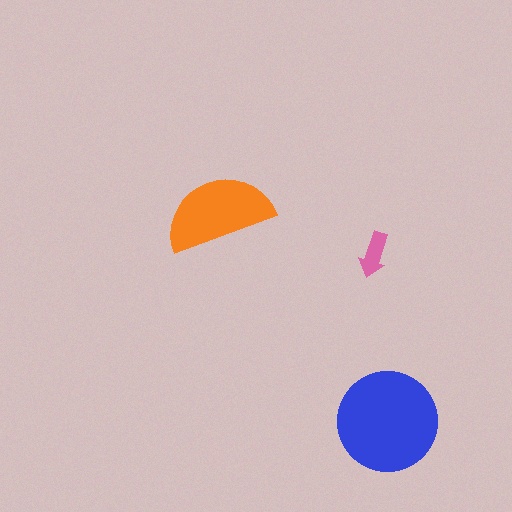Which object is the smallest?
The pink arrow.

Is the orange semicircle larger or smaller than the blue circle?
Smaller.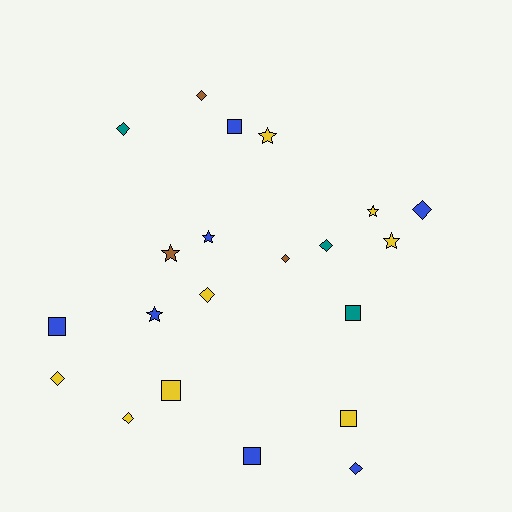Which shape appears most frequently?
Diamond, with 9 objects.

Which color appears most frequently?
Yellow, with 8 objects.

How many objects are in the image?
There are 21 objects.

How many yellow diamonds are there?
There are 3 yellow diamonds.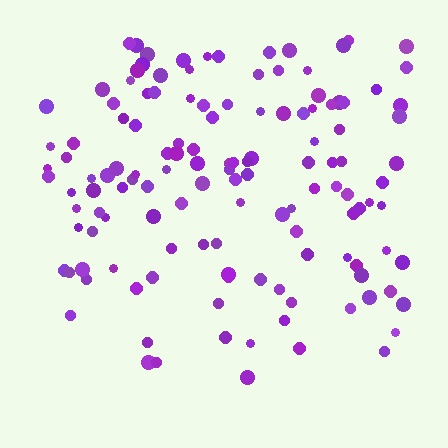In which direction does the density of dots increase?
From bottom to top, with the top side densest.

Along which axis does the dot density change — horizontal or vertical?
Vertical.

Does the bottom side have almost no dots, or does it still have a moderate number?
Still a moderate number, just noticeably fewer than the top.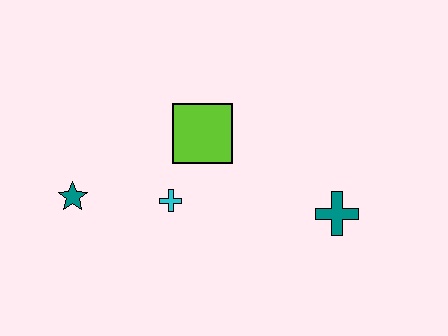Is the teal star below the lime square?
Yes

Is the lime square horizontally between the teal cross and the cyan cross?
Yes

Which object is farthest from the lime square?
The teal cross is farthest from the lime square.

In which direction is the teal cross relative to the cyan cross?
The teal cross is to the right of the cyan cross.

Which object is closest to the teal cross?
The lime square is closest to the teal cross.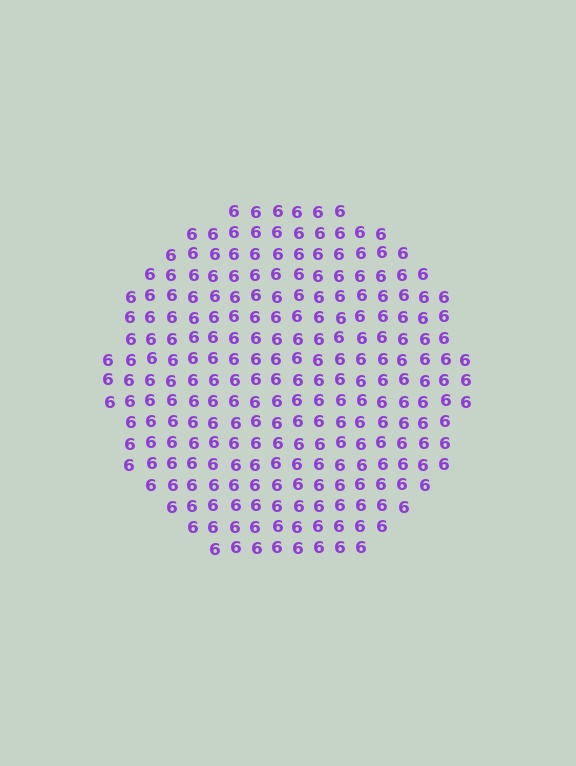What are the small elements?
The small elements are digit 6's.